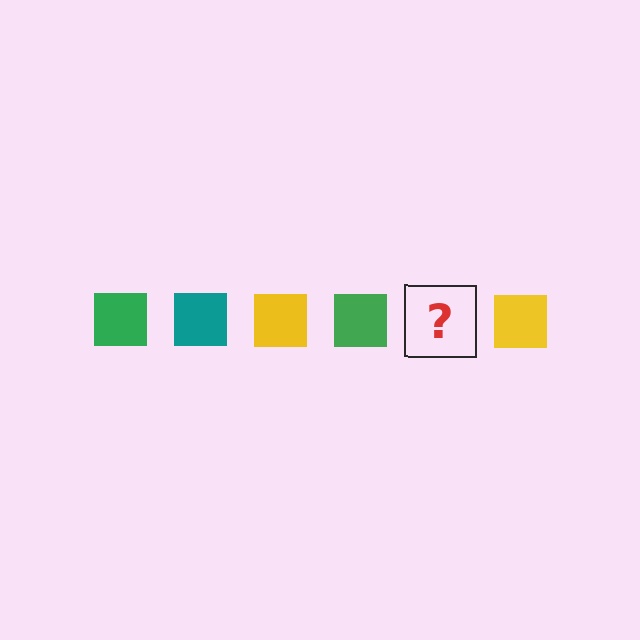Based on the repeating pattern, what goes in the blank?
The blank should be a teal square.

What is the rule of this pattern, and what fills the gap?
The rule is that the pattern cycles through green, teal, yellow squares. The gap should be filled with a teal square.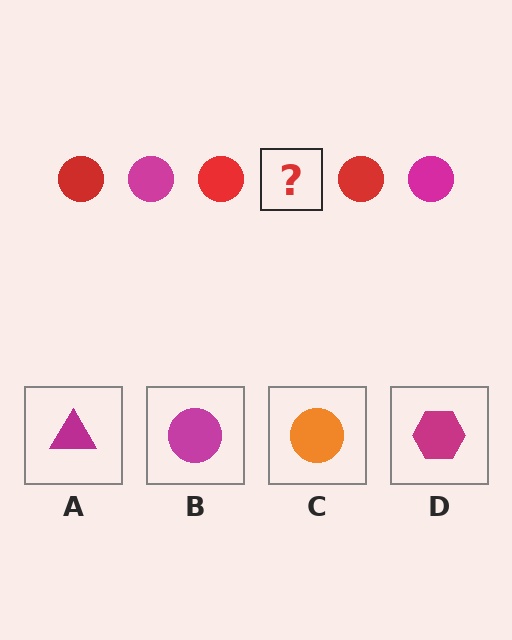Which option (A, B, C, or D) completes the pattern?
B.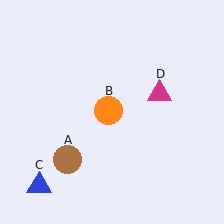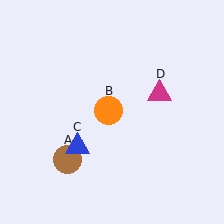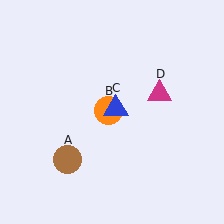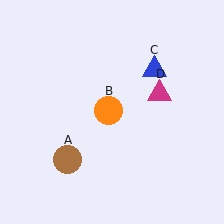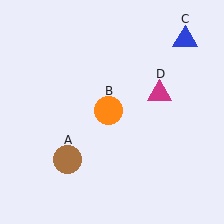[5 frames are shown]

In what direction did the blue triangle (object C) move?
The blue triangle (object C) moved up and to the right.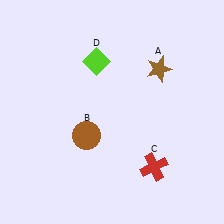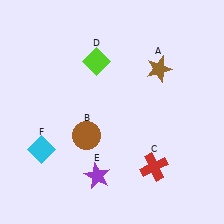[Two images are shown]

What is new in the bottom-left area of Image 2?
A cyan diamond (F) was added in the bottom-left area of Image 2.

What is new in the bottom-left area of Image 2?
A purple star (E) was added in the bottom-left area of Image 2.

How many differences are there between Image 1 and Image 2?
There are 2 differences between the two images.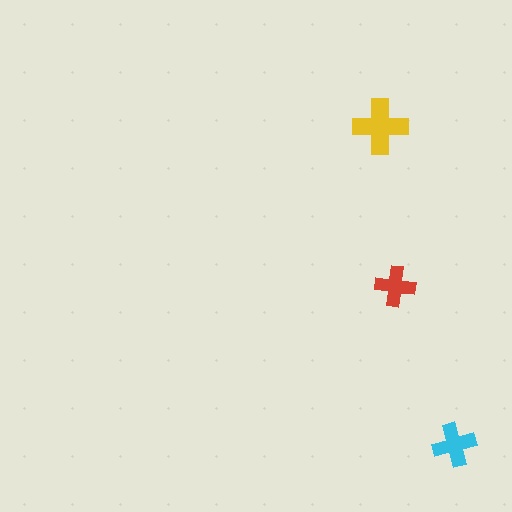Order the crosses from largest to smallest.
the yellow one, the cyan one, the red one.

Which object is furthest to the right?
The cyan cross is rightmost.